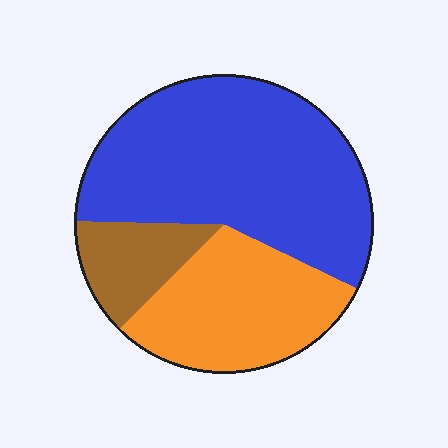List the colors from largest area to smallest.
From largest to smallest: blue, orange, brown.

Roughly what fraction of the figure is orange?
Orange covers around 30% of the figure.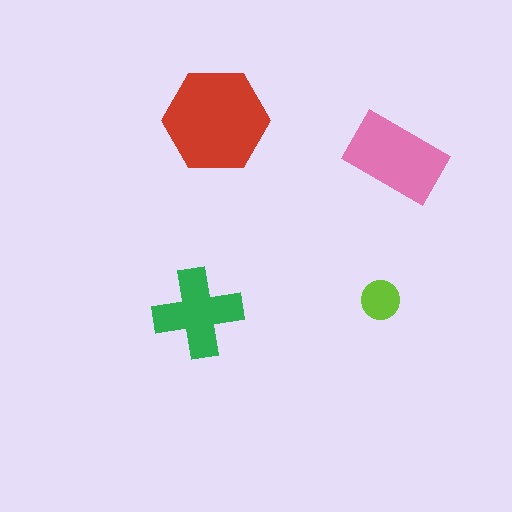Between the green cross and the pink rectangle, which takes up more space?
The pink rectangle.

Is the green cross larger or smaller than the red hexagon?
Smaller.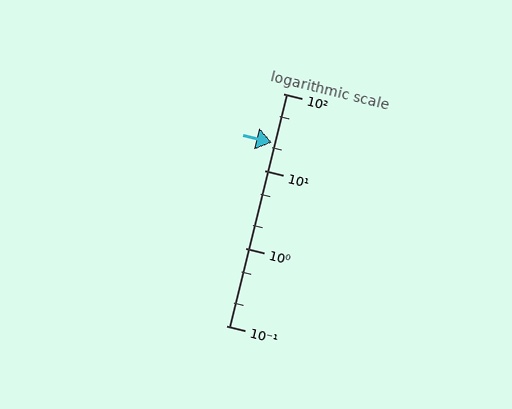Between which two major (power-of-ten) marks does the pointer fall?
The pointer is between 10 and 100.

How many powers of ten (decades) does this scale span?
The scale spans 3 decades, from 0.1 to 100.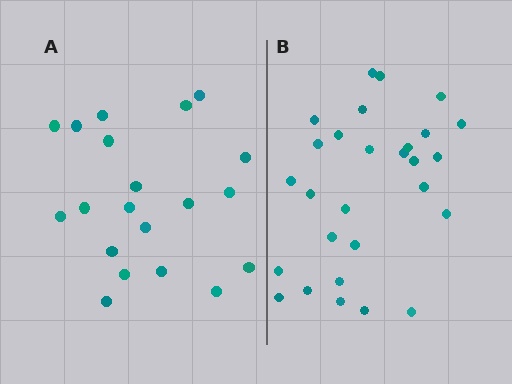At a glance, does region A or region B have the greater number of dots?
Region B (the right region) has more dots.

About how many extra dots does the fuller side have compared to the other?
Region B has roughly 8 or so more dots than region A.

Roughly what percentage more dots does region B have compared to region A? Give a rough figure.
About 40% more.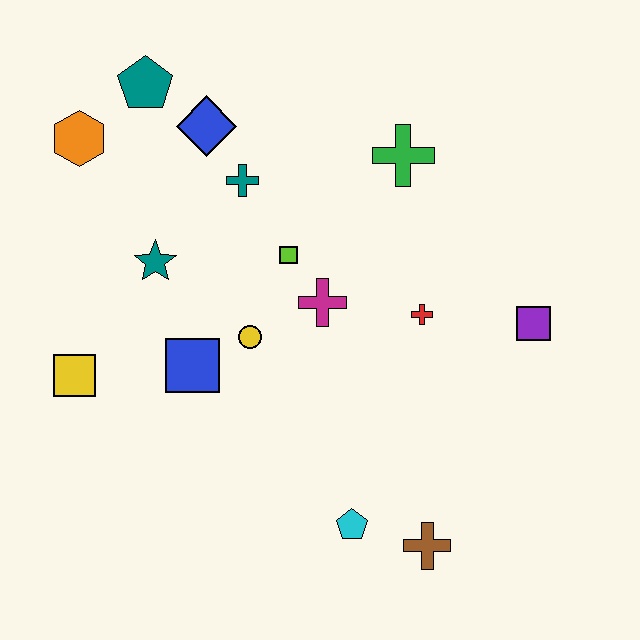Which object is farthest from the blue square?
The purple square is farthest from the blue square.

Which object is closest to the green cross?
The lime square is closest to the green cross.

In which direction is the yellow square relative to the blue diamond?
The yellow square is below the blue diamond.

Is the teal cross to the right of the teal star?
Yes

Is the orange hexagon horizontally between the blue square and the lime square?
No